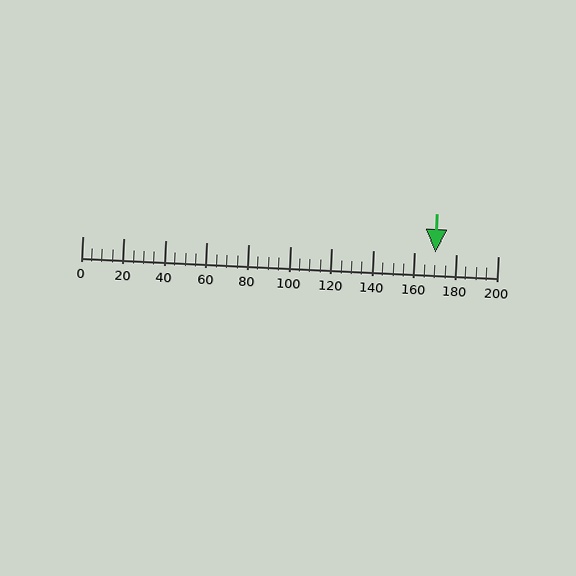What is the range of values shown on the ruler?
The ruler shows values from 0 to 200.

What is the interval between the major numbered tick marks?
The major tick marks are spaced 20 units apart.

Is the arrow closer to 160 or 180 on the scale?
The arrow is closer to 180.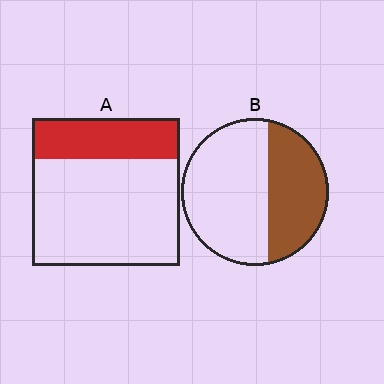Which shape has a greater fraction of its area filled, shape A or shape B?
Shape B.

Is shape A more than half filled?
No.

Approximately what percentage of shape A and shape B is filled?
A is approximately 30% and B is approximately 40%.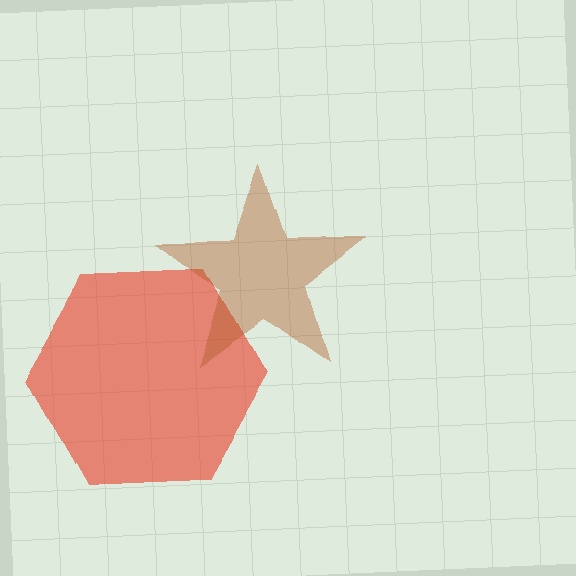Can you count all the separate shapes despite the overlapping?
Yes, there are 2 separate shapes.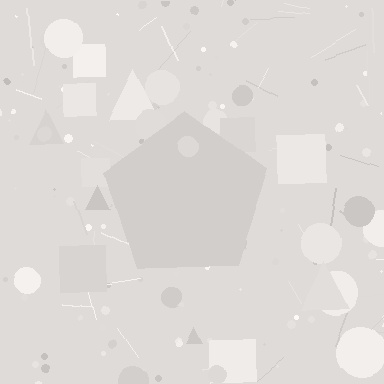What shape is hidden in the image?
A pentagon is hidden in the image.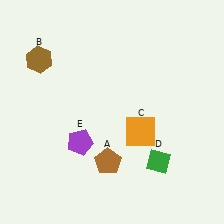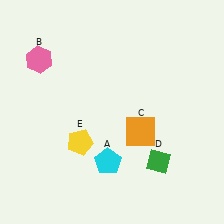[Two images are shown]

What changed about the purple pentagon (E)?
In Image 1, E is purple. In Image 2, it changed to yellow.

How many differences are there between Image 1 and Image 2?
There are 3 differences between the two images.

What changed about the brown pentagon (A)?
In Image 1, A is brown. In Image 2, it changed to cyan.